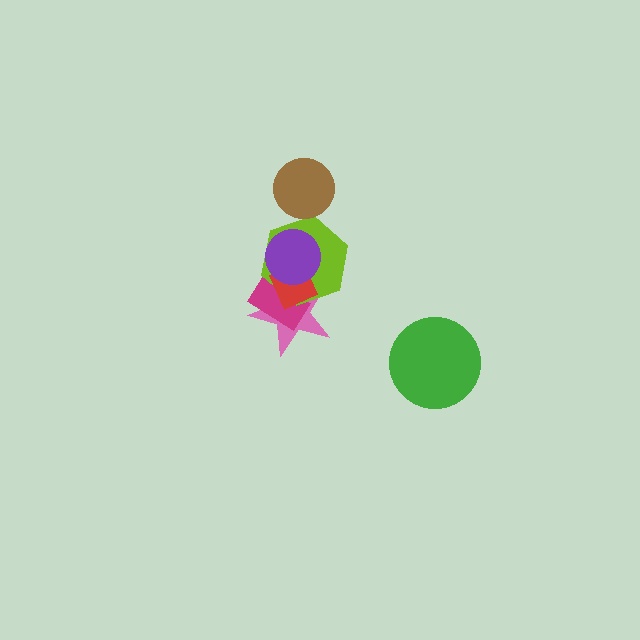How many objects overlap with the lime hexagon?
4 objects overlap with the lime hexagon.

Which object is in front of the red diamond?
The purple circle is in front of the red diamond.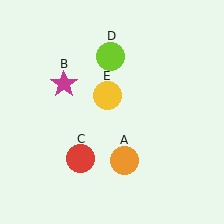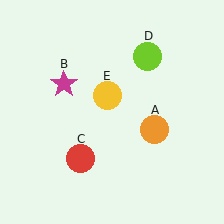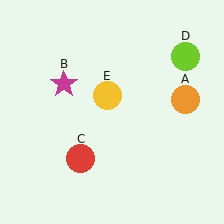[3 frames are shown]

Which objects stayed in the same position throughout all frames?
Magenta star (object B) and red circle (object C) and yellow circle (object E) remained stationary.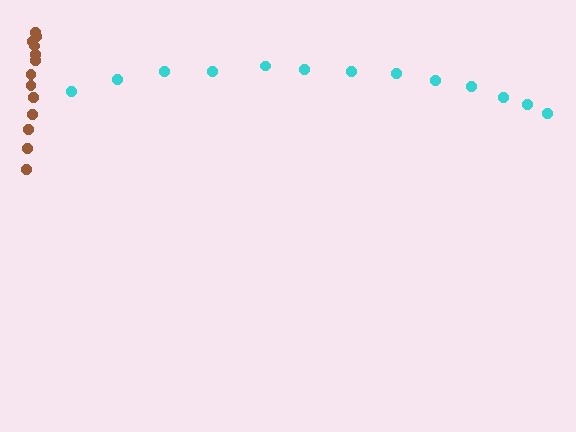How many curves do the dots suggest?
There are 2 distinct paths.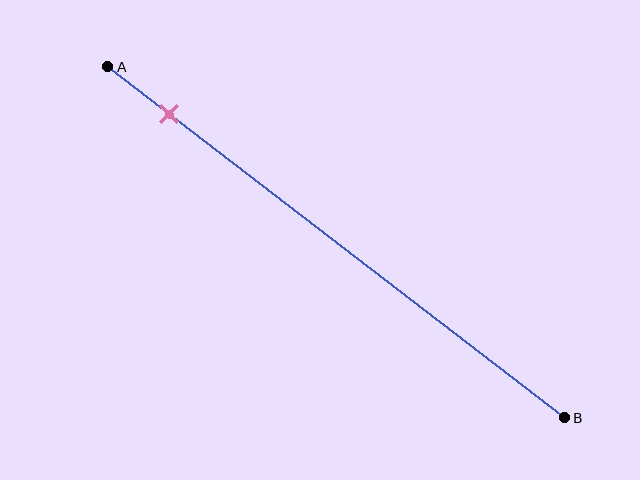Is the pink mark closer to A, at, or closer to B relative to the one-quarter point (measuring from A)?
The pink mark is closer to point A than the one-quarter point of segment AB.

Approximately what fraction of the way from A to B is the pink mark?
The pink mark is approximately 15% of the way from A to B.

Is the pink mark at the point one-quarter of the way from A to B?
No, the mark is at about 15% from A, not at the 25% one-quarter point.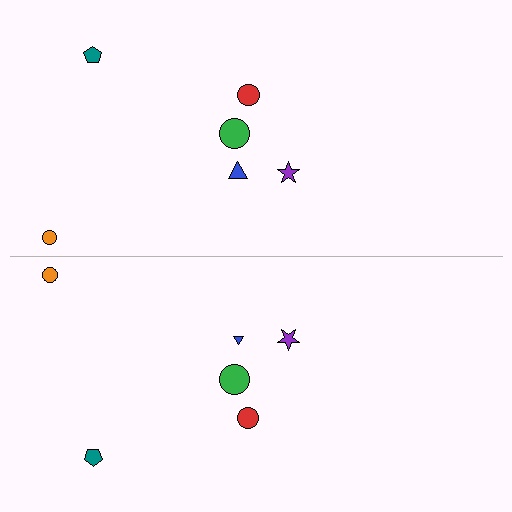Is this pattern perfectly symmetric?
No, the pattern is not perfectly symmetric. The blue triangle on the bottom side has a different size than its mirror counterpart.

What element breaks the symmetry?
The blue triangle on the bottom side has a different size than its mirror counterpart.